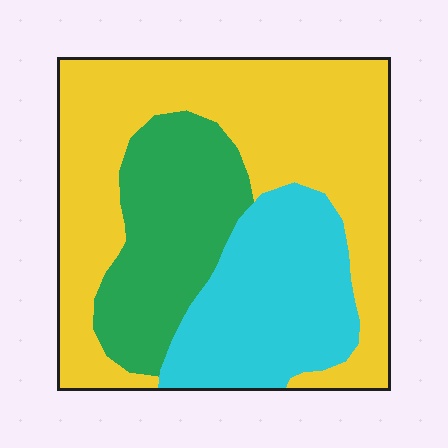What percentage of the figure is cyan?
Cyan takes up about one quarter (1/4) of the figure.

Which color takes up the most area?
Yellow, at roughly 50%.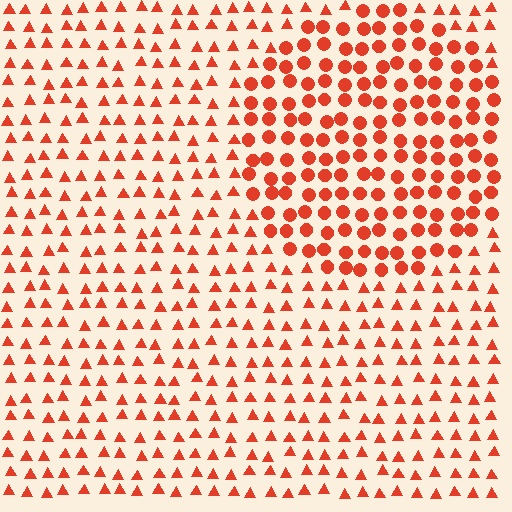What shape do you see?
I see a circle.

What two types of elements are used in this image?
The image uses circles inside the circle region and triangles outside it.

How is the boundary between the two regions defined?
The boundary is defined by a change in element shape: circles inside vs. triangles outside. All elements share the same color and spacing.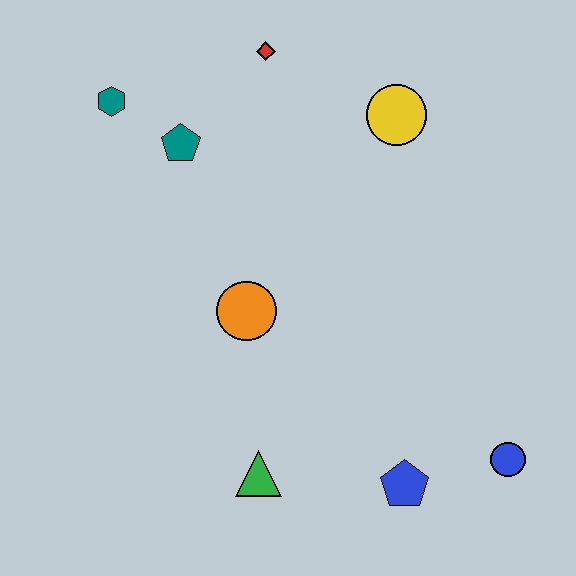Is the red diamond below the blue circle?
No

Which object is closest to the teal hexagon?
The teal pentagon is closest to the teal hexagon.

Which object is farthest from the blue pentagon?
The teal hexagon is farthest from the blue pentagon.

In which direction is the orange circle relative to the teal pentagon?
The orange circle is below the teal pentagon.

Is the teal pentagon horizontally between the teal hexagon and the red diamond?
Yes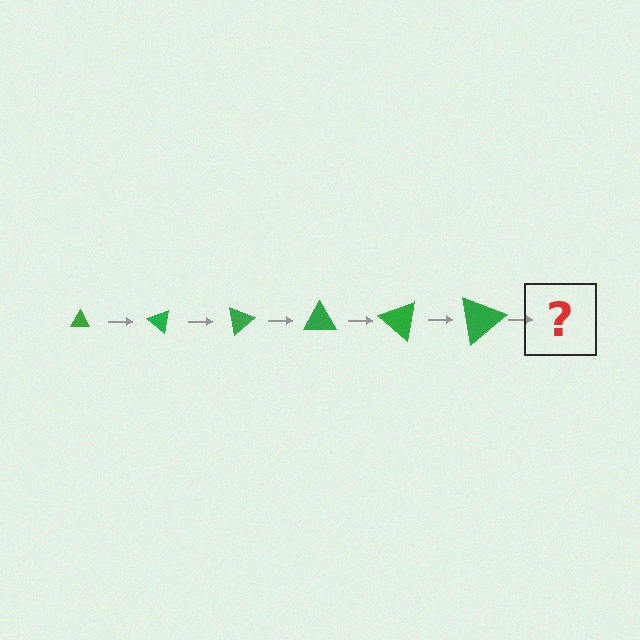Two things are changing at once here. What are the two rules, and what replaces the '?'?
The two rules are that the triangle grows larger each step and it rotates 40 degrees each step. The '?' should be a triangle, larger than the previous one and rotated 240 degrees from the start.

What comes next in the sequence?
The next element should be a triangle, larger than the previous one and rotated 240 degrees from the start.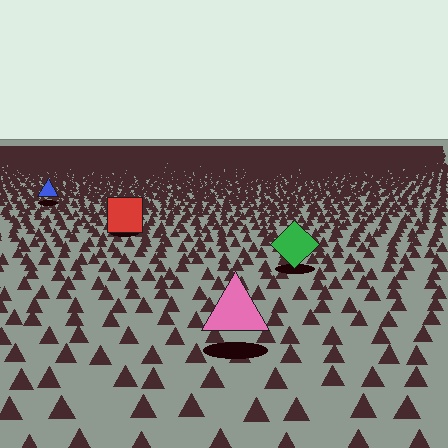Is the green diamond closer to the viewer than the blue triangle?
Yes. The green diamond is closer — you can tell from the texture gradient: the ground texture is coarser near it.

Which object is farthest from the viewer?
The blue triangle is farthest from the viewer. It appears smaller and the ground texture around it is denser.